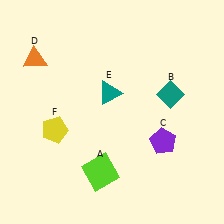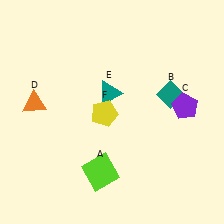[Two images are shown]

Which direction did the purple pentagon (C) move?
The purple pentagon (C) moved up.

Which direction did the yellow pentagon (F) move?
The yellow pentagon (F) moved right.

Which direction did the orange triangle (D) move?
The orange triangle (D) moved down.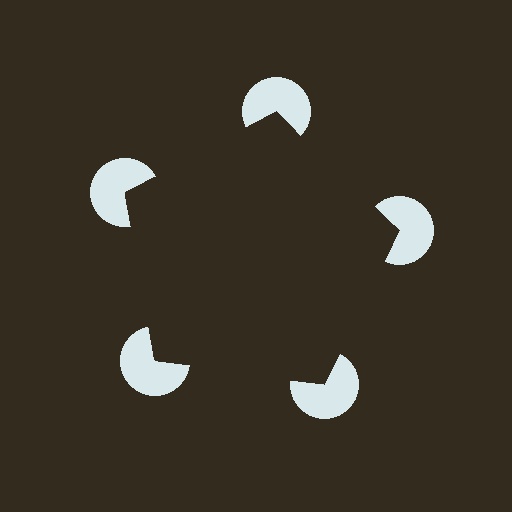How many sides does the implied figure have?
5 sides.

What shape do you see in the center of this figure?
An illusory pentagon — its edges are inferred from the aligned wedge cuts in the pac-man discs, not physically drawn.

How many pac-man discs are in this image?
There are 5 — one at each vertex of the illusory pentagon.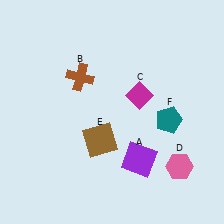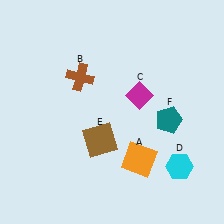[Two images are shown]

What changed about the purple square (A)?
In Image 1, A is purple. In Image 2, it changed to orange.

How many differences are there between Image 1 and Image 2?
There are 2 differences between the two images.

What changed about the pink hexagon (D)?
In Image 1, D is pink. In Image 2, it changed to cyan.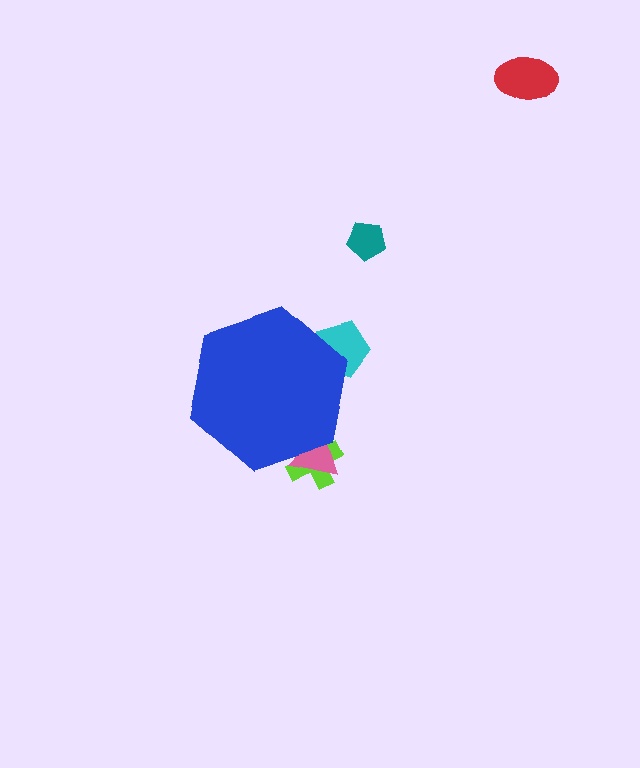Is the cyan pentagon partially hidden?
Yes, the cyan pentagon is partially hidden behind the blue hexagon.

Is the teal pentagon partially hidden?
No, the teal pentagon is fully visible.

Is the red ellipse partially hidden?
No, the red ellipse is fully visible.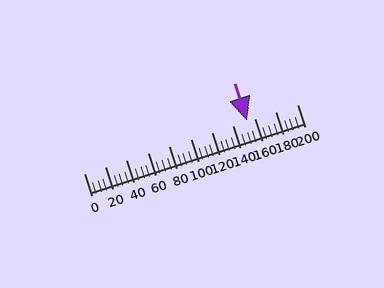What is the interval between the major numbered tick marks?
The major tick marks are spaced 20 units apart.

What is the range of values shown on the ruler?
The ruler shows values from 0 to 200.